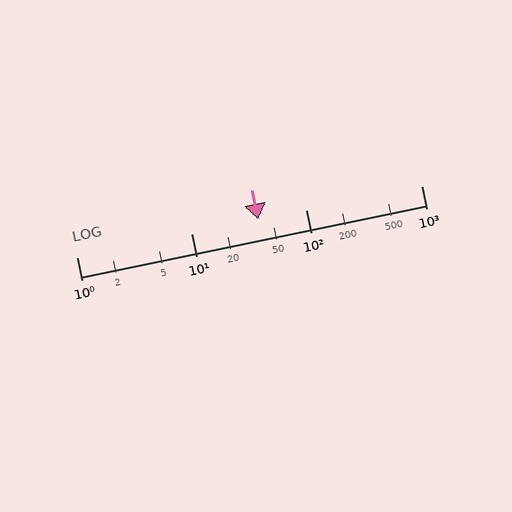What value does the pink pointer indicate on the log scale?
The pointer indicates approximately 38.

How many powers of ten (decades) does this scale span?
The scale spans 3 decades, from 1 to 1000.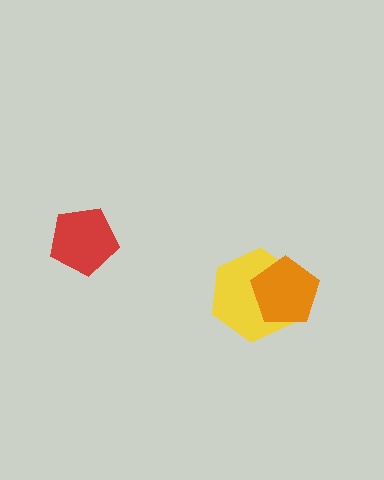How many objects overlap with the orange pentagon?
1 object overlaps with the orange pentagon.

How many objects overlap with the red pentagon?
0 objects overlap with the red pentagon.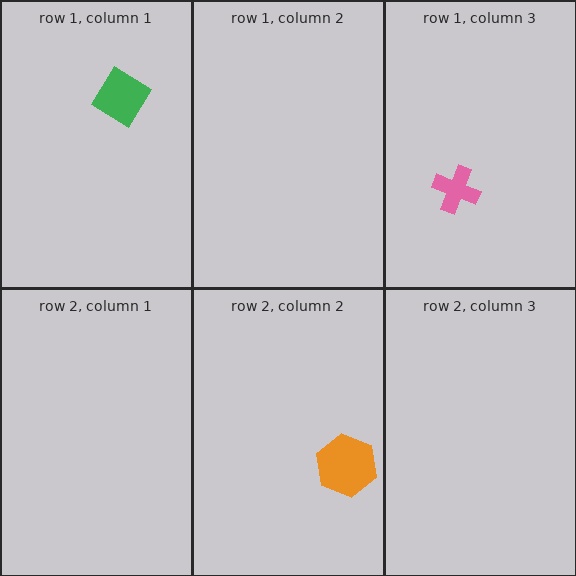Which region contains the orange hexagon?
The row 2, column 2 region.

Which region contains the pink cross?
The row 1, column 3 region.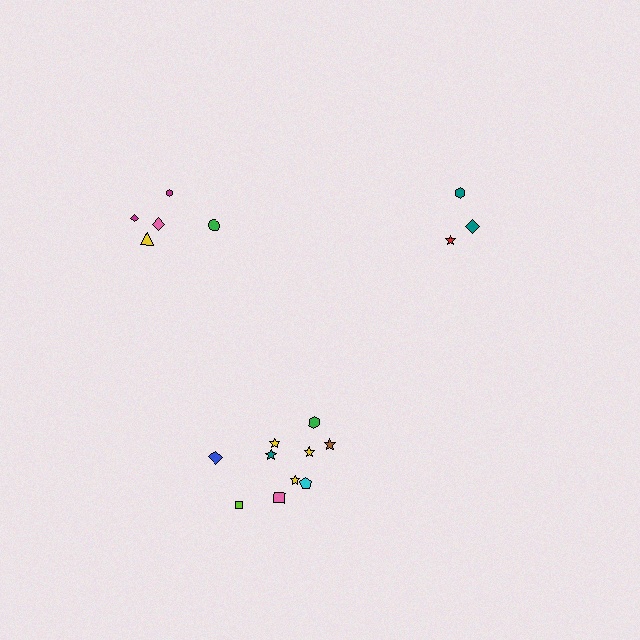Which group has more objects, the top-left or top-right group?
The top-left group.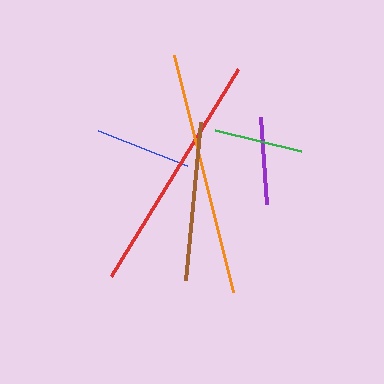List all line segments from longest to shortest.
From longest to shortest: orange, red, brown, blue, green, purple.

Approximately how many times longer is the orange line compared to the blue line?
The orange line is approximately 2.6 times the length of the blue line.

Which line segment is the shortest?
The purple line is the shortest at approximately 87 pixels.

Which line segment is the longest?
The orange line is the longest at approximately 245 pixels.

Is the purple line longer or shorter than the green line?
The green line is longer than the purple line.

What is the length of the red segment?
The red segment is approximately 242 pixels long.